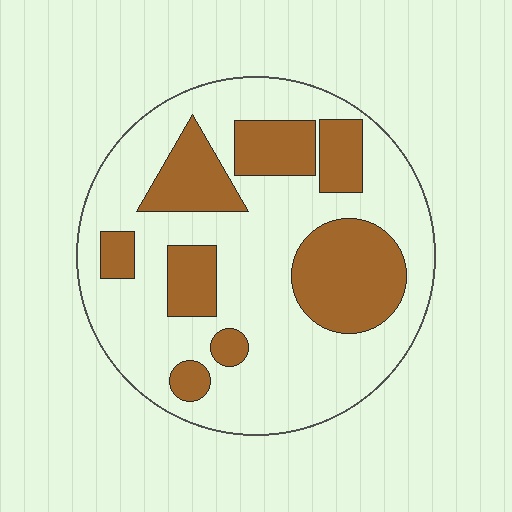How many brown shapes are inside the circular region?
8.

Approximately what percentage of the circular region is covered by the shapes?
Approximately 30%.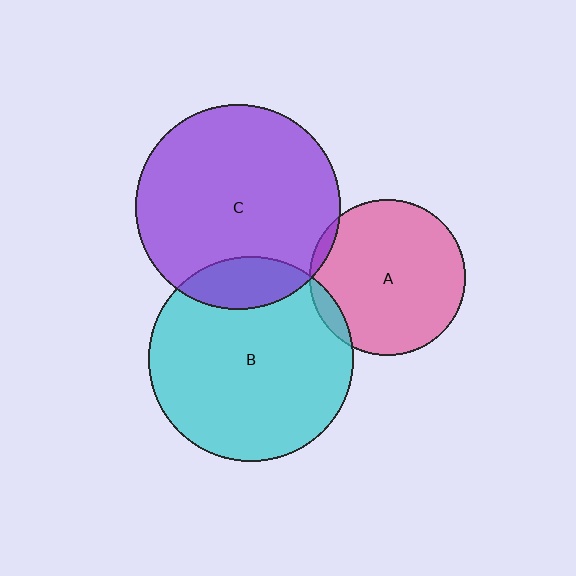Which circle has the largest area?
Circle B (cyan).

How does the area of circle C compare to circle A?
Approximately 1.7 times.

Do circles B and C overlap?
Yes.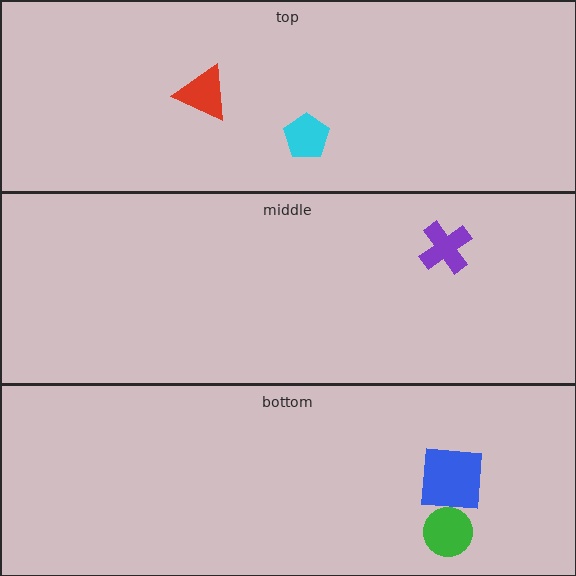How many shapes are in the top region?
2.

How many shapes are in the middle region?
1.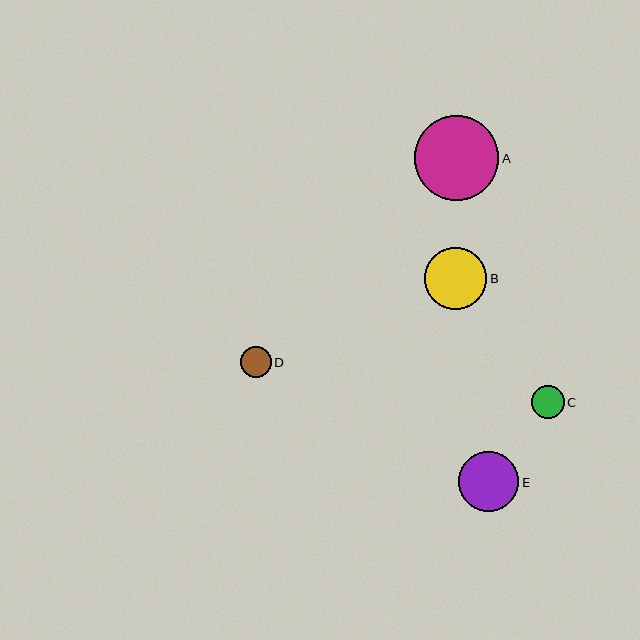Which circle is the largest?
Circle A is the largest with a size of approximately 84 pixels.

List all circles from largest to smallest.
From largest to smallest: A, B, E, C, D.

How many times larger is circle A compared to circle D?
Circle A is approximately 2.7 times the size of circle D.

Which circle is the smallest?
Circle D is the smallest with a size of approximately 31 pixels.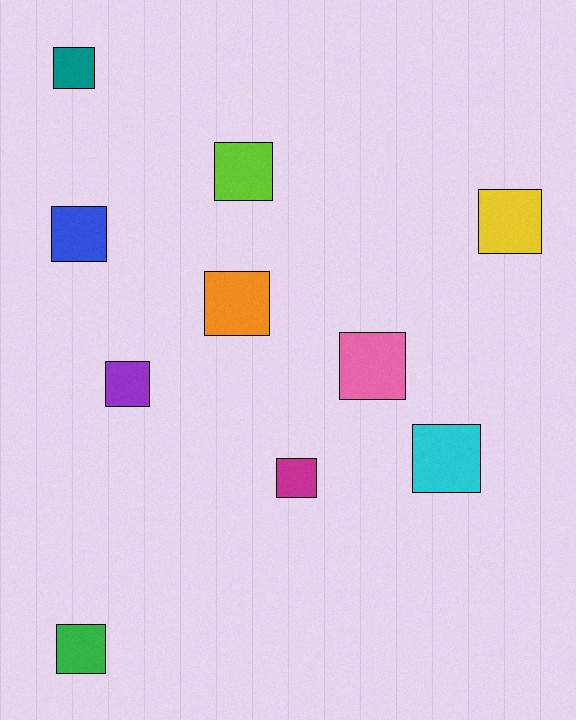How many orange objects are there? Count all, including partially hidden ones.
There is 1 orange object.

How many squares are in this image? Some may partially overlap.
There are 10 squares.